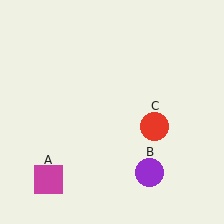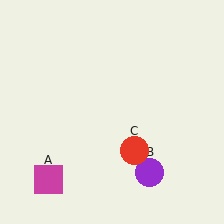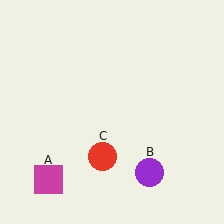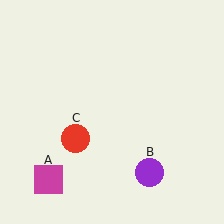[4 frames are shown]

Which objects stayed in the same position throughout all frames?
Magenta square (object A) and purple circle (object B) remained stationary.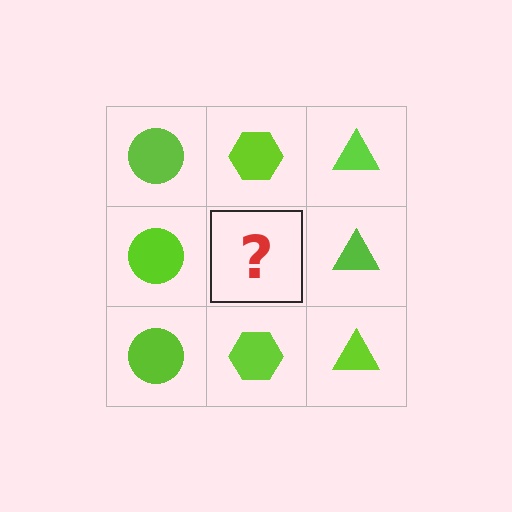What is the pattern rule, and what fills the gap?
The rule is that each column has a consistent shape. The gap should be filled with a lime hexagon.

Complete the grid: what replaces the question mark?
The question mark should be replaced with a lime hexagon.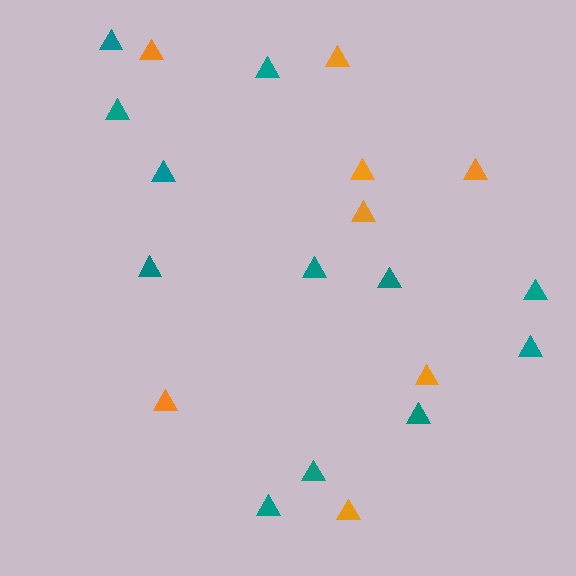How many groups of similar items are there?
There are 2 groups: one group of teal triangles (12) and one group of orange triangles (8).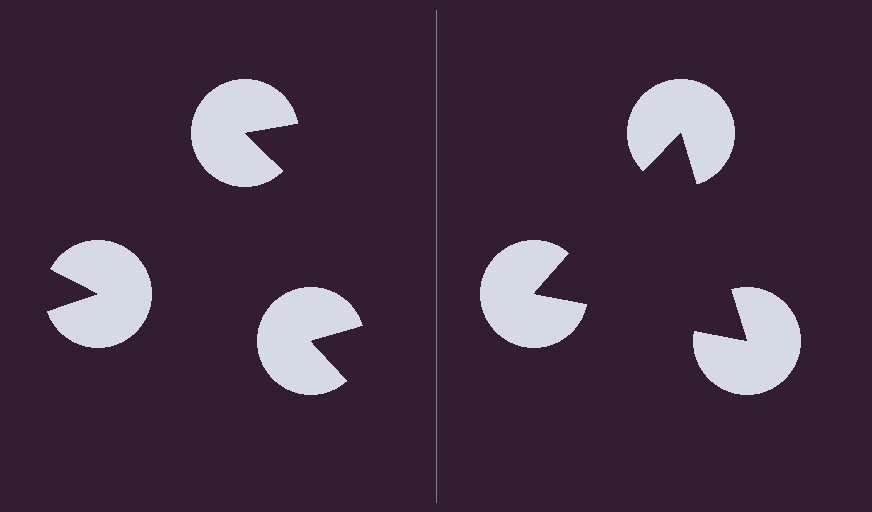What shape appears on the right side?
An illusory triangle.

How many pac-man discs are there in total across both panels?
6 — 3 on each side.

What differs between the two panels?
The pac-man discs are positioned identically on both sides; only the wedge orientations differ. On the right they align to a triangle; on the left they are misaligned.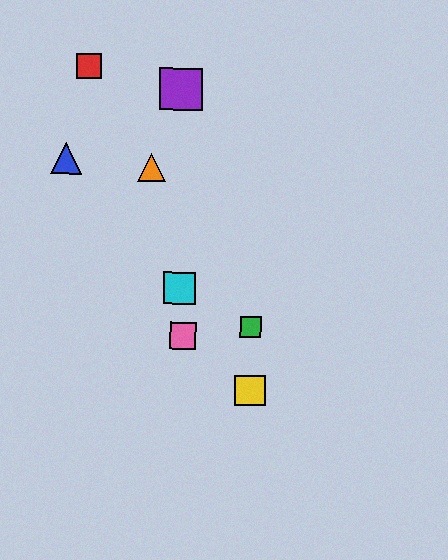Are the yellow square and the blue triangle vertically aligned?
No, the yellow square is at x≈250 and the blue triangle is at x≈66.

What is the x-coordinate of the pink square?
The pink square is at x≈183.